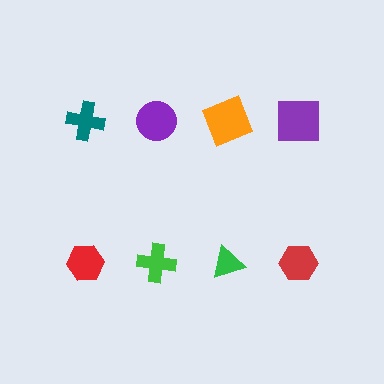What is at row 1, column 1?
A teal cross.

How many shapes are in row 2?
4 shapes.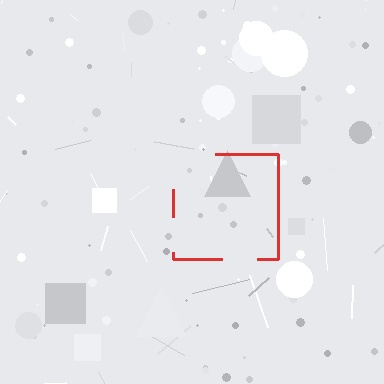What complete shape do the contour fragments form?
The contour fragments form a square.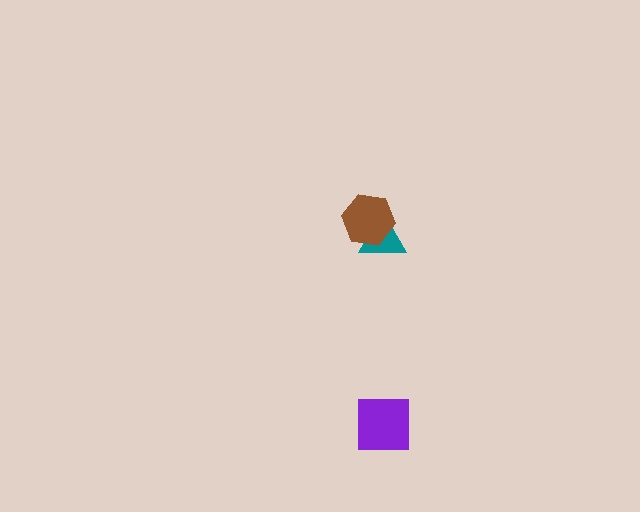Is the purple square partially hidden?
No, no other shape covers it.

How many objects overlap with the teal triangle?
1 object overlaps with the teal triangle.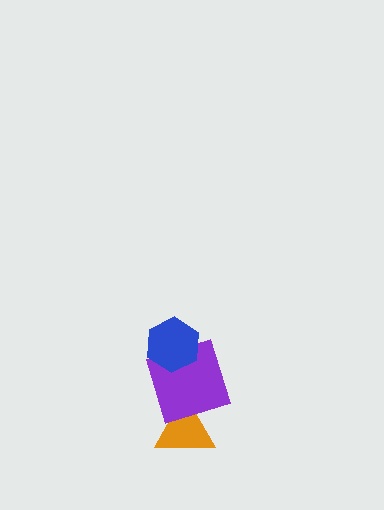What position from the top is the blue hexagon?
The blue hexagon is 1st from the top.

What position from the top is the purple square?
The purple square is 2nd from the top.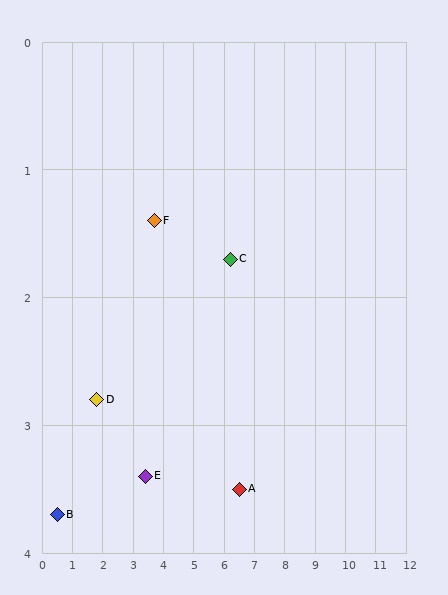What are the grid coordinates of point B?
Point B is at approximately (0.5, 3.7).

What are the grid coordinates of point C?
Point C is at approximately (6.2, 1.7).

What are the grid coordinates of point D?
Point D is at approximately (1.8, 2.8).